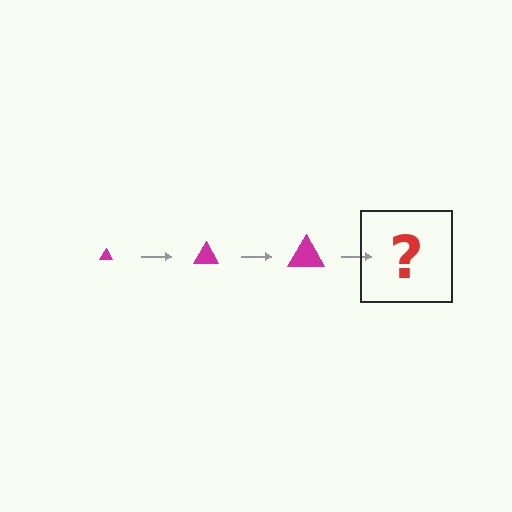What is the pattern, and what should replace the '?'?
The pattern is that the triangle gets progressively larger each step. The '?' should be a magenta triangle, larger than the previous one.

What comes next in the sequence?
The next element should be a magenta triangle, larger than the previous one.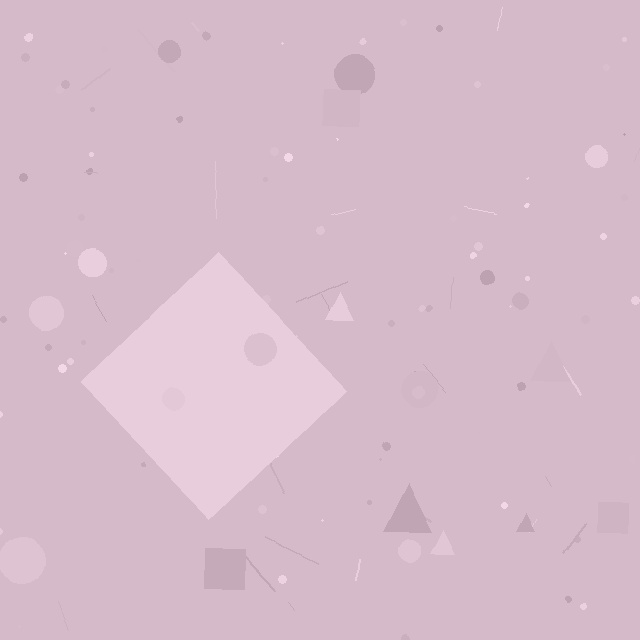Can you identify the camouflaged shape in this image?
The camouflaged shape is a diamond.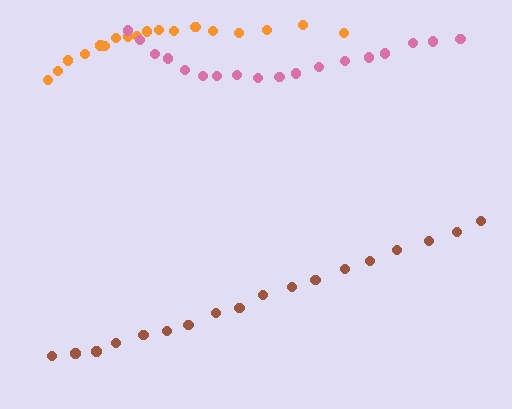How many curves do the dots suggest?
There are 3 distinct paths.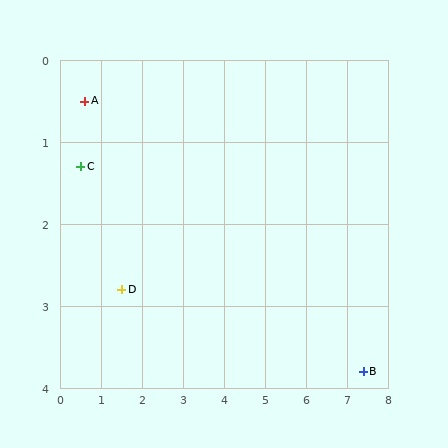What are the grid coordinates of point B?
Point B is at approximately (7.4, 3.8).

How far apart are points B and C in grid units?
Points B and C are about 7.3 grid units apart.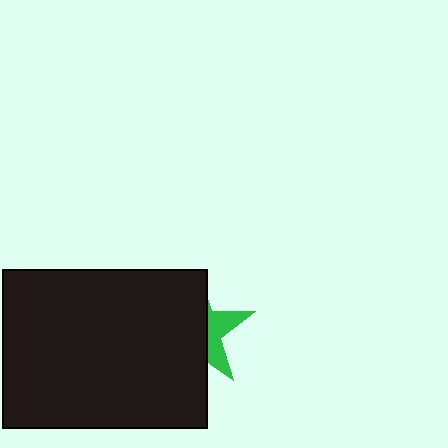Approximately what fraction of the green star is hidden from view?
Roughly 67% of the green star is hidden behind the black rectangle.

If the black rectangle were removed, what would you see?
You would see the complete green star.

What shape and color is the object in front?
The object in front is a black rectangle.